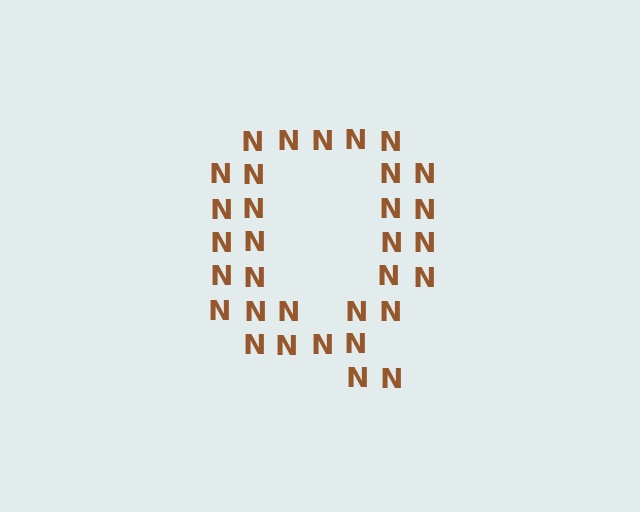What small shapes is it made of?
It is made of small letter N's.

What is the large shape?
The large shape is the letter Q.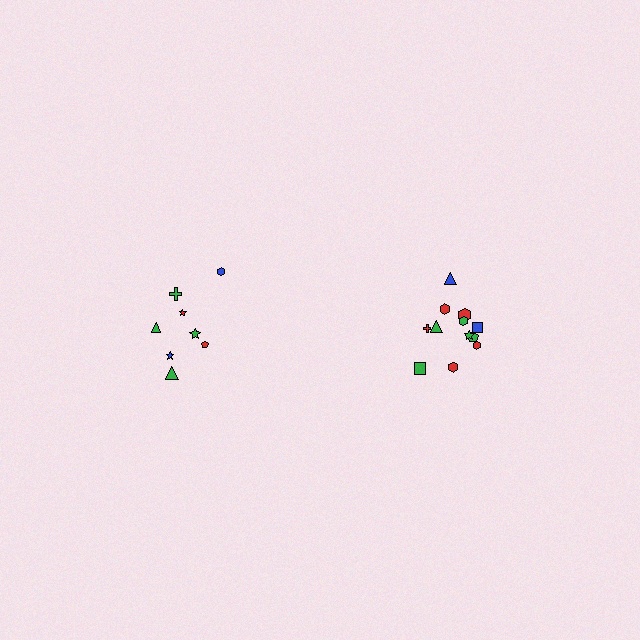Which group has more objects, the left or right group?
The right group.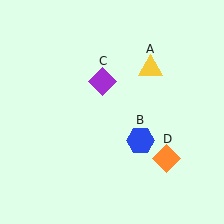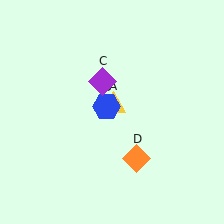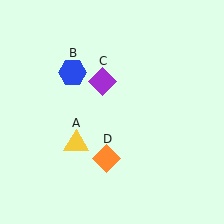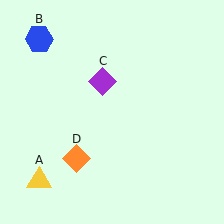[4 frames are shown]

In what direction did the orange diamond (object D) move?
The orange diamond (object D) moved left.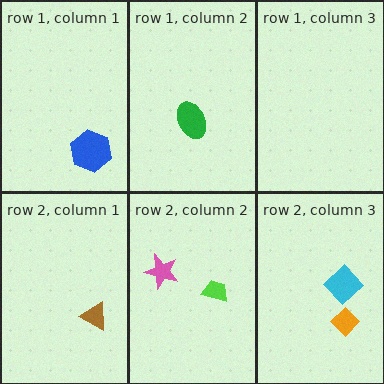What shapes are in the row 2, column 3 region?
The orange diamond, the cyan diamond.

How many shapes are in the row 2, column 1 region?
1.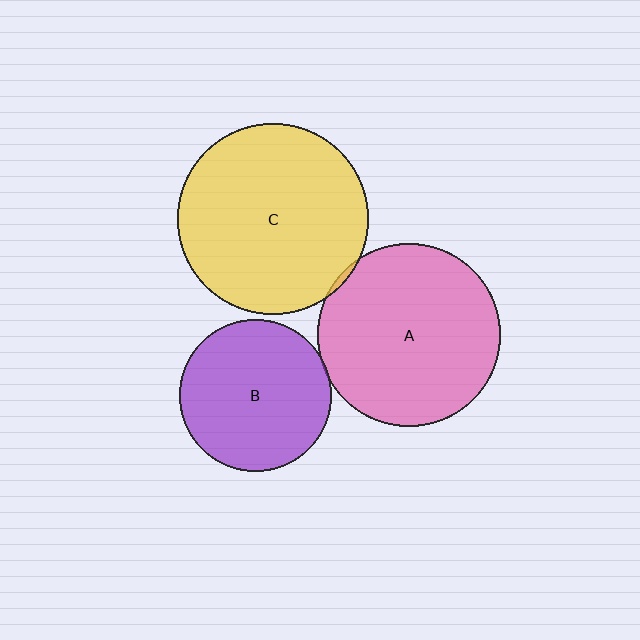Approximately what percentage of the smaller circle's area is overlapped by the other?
Approximately 5%.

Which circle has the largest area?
Circle C (yellow).